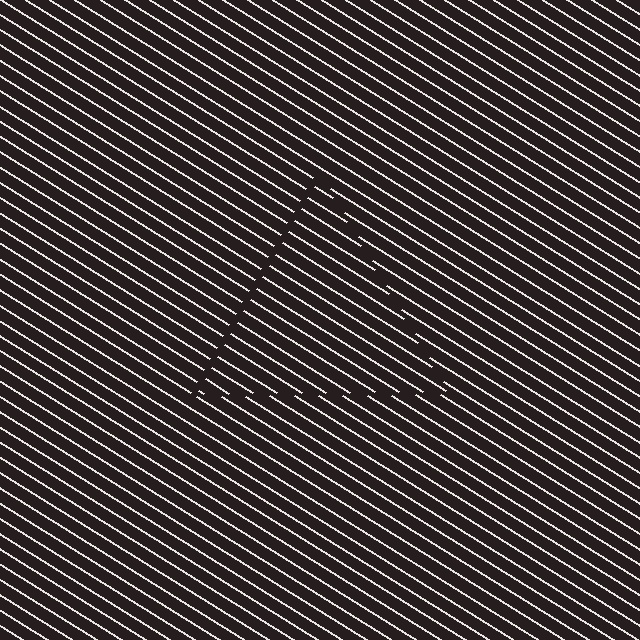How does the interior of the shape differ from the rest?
The interior of the shape contains the same grating, shifted by half a period — the contour is defined by the phase discontinuity where line-ends from the inner and outer gratings abut.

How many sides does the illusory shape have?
3 sides — the line-ends trace a triangle.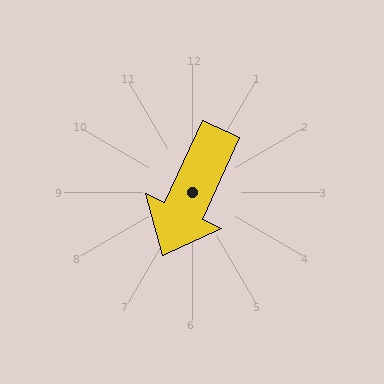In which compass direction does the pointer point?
Southwest.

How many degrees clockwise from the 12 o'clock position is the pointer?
Approximately 205 degrees.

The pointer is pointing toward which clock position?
Roughly 7 o'clock.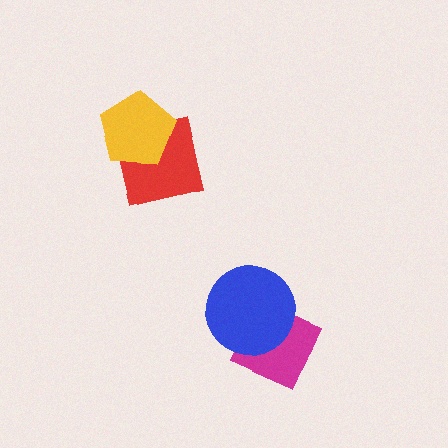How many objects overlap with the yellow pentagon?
1 object overlaps with the yellow pentagon.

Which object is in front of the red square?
The yellow pentagon is in front of the red square.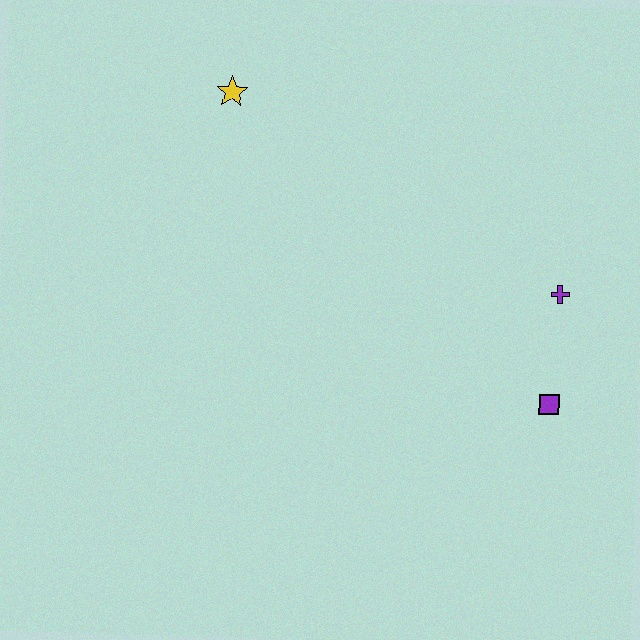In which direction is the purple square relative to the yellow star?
The purple square is to the right of the yellow star.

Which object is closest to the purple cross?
The purple square is closest to the purple cross.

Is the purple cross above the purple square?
Yes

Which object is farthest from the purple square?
The yellow star is farthest from the purple square.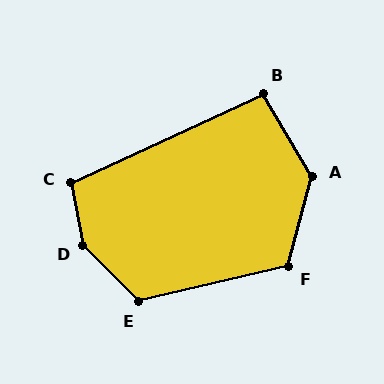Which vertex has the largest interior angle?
D, at approximately 146 degrees.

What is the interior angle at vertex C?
Approximately 104 degrees (obtuse).